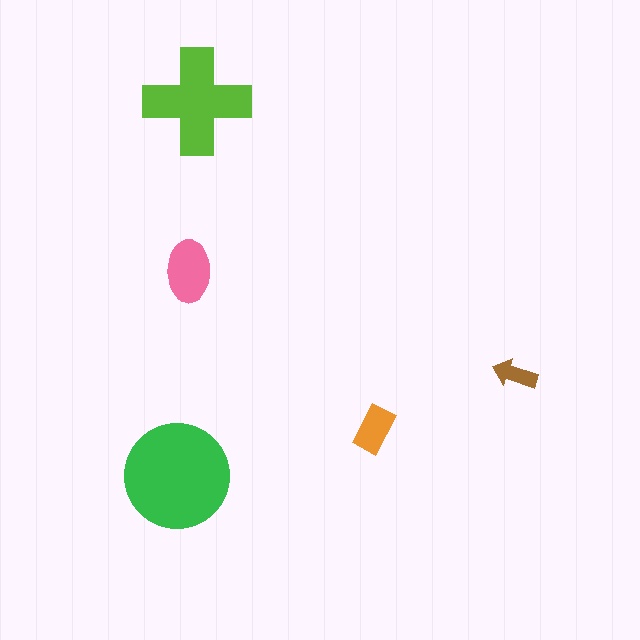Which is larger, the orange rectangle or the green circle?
The green circle.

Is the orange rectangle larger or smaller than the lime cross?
Smaller.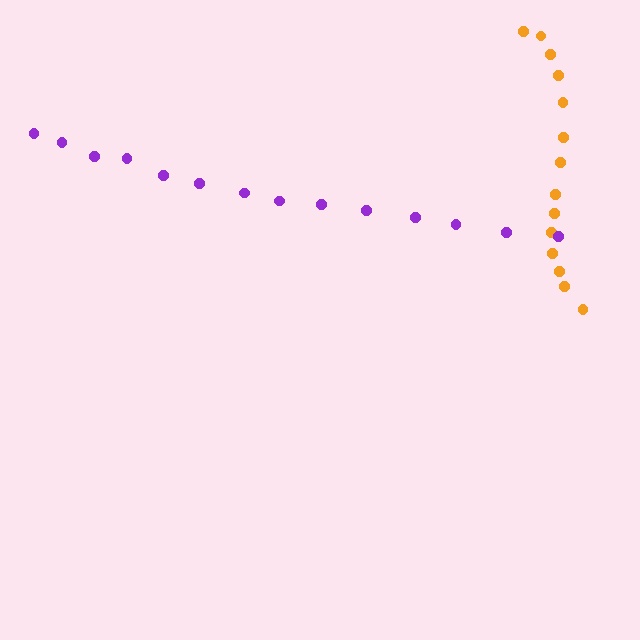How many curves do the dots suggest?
There are 2 distinct paths.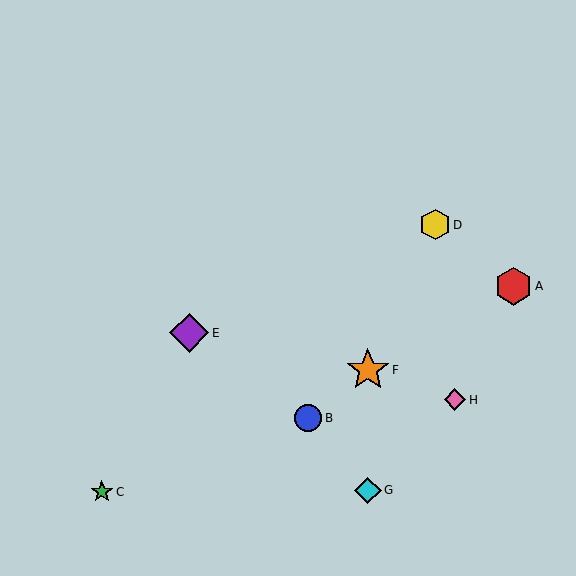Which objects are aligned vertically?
Objects F, G are aligned vertically.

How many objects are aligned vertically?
2 objects (F, G) are aligned vertically.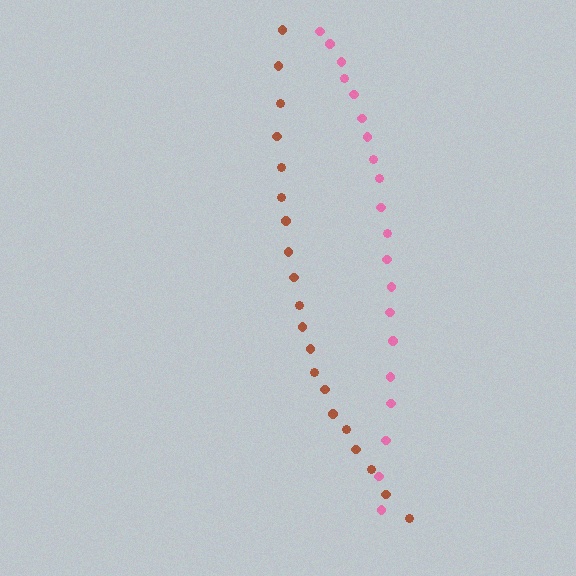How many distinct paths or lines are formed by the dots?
There are 2 distinct paths.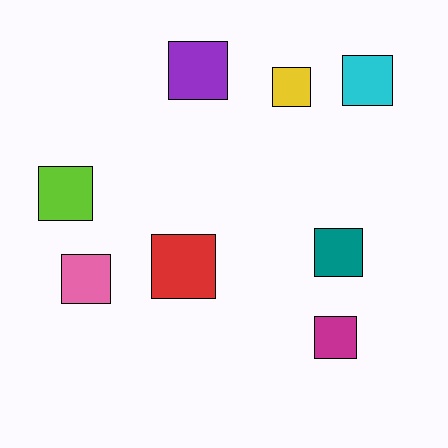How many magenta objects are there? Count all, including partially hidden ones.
There is 1 magenta object.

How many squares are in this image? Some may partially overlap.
There are 8 squares.